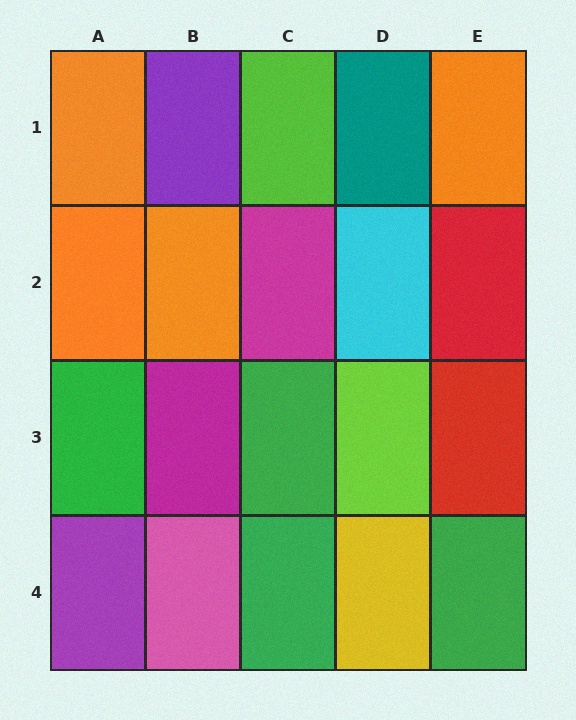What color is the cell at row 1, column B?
Purple.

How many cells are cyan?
1 cell is cyan.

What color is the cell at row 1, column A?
Orange.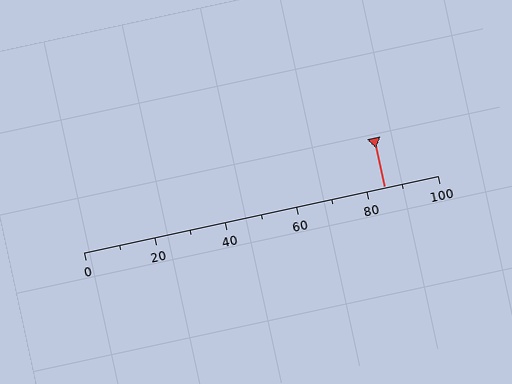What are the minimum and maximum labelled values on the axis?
The axis runs from 0 to 100.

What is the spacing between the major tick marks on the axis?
The major ticks are spaced 20 apart.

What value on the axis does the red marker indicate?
The marker indicates approximately 85.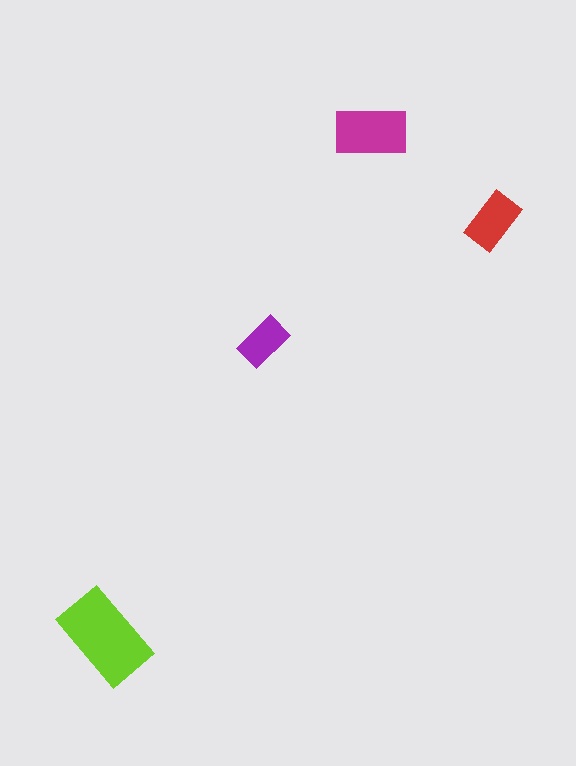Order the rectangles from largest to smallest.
the lime one, the magenta one, the red one, the purple one.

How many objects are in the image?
There are 4 objects in the image.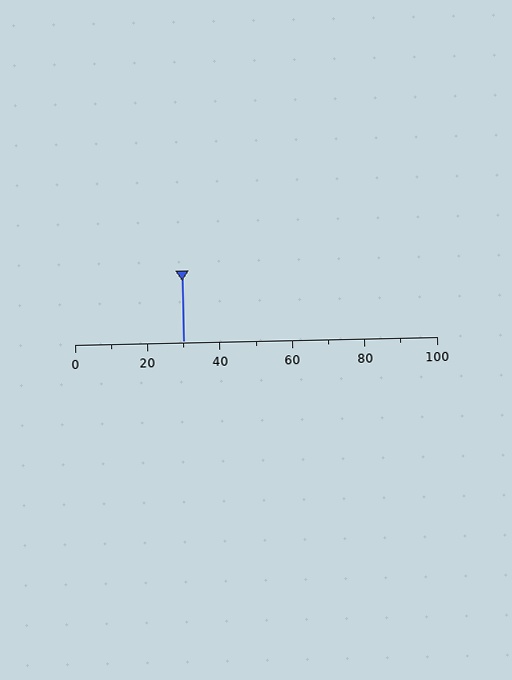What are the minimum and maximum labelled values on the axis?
The axis runs from 0 to 100.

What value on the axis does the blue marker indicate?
The marker indicates approximately 30.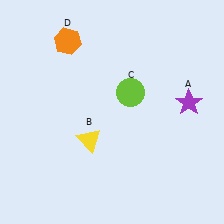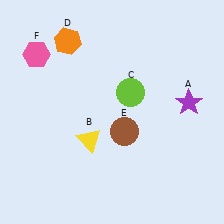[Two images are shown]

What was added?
A brown circle (E), a pink hexagon (F) were added in Image 2.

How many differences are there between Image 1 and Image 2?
There are 2 differences between the two images.